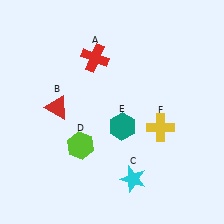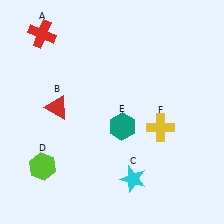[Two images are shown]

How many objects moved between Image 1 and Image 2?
2 objects moved between the two images.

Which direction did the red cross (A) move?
The red cross (A) moved left.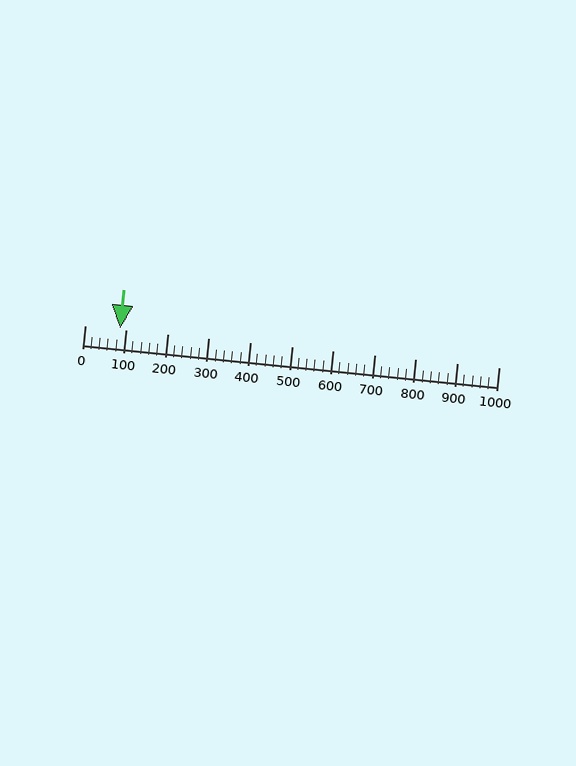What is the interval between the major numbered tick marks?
The major tick marks are spaced 100 units apart.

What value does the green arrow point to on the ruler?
The green arrow points to approximately 84.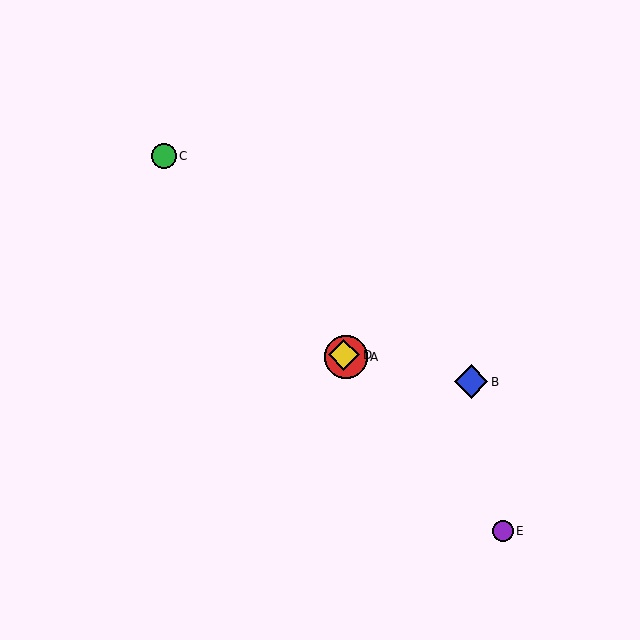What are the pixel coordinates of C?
Object C is at (164, 156).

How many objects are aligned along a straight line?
4 objects (A, C, D, E) are aligned along a straight line.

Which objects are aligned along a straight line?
Objects A, C, D, E are aligned along a straight line.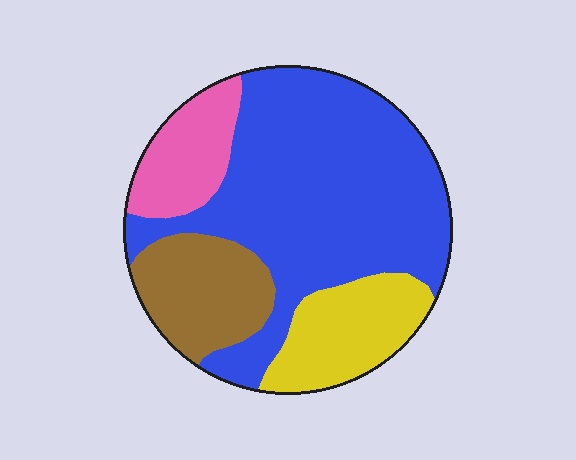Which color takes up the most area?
Blue, at roughly 55%.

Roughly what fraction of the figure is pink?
Pink takes up about one eighth (1/8) of the figure.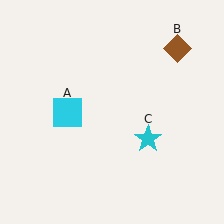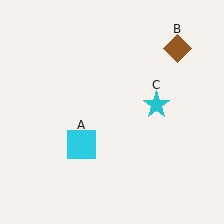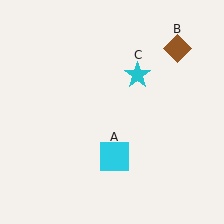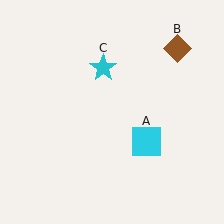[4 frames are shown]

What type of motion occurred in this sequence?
The cyan square (object A), cyan star (object C) rotated counterclockwise around the center of the scene.